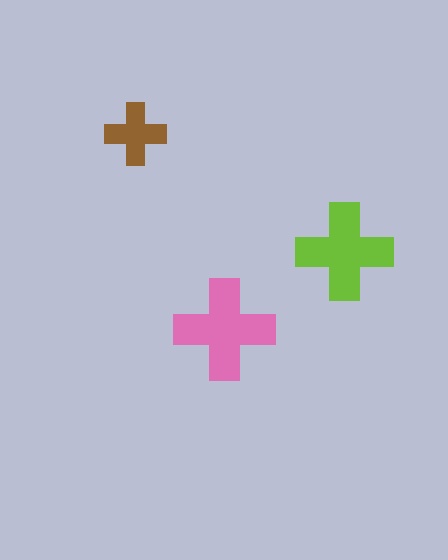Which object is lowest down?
The pink cross is bottommost.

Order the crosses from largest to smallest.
the pink one, the lime one, the brown one.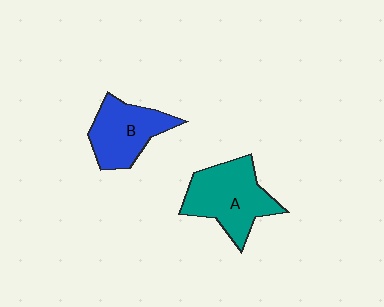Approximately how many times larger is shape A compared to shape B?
Approximately 1.2 times.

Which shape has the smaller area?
Shape B (blue).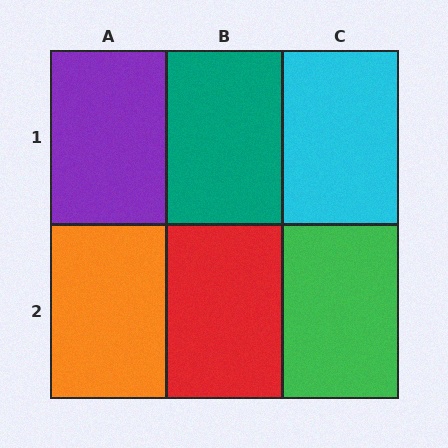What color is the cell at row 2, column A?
Orange.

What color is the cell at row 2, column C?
Green.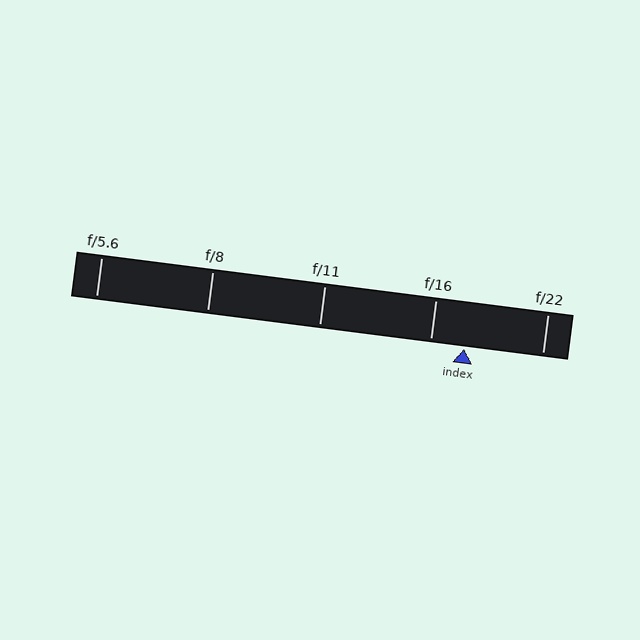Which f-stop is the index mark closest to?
The index mark is closest to f/16.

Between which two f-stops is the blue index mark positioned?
The index mark is between f/16 and f/22.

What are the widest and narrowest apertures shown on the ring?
The widest aperture shown is f/5.6 and the narrowest is f/22.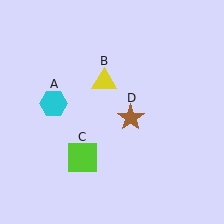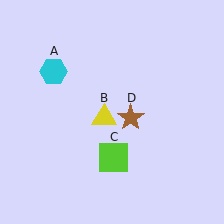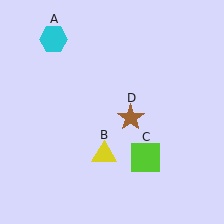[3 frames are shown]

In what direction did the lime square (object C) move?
The lime square (object C) moved right.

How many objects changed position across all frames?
3 objects changed position: cyan hexagon (object A), yellow triangle (object B), lime square (object C).